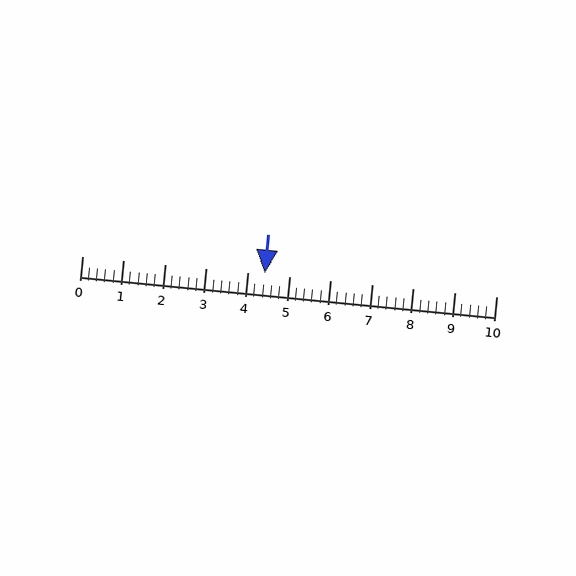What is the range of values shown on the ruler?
The ruler shows values from 0 to 10.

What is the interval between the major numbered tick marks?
The major tick marks are spaced 1 units apart.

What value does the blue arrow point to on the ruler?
The blue arrow points to approximately 4.4.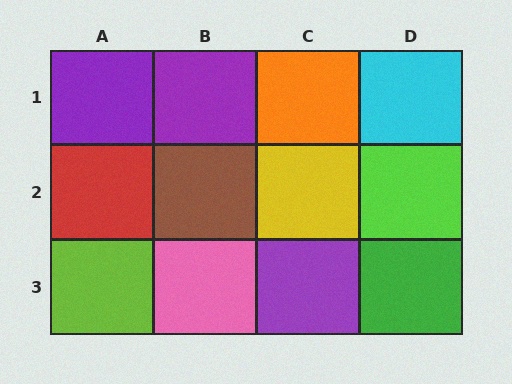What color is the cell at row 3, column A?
Lime.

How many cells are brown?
1 cell is brown.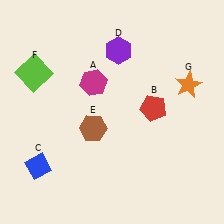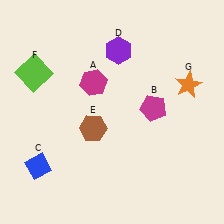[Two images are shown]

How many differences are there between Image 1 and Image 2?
There is 1 difference between the two images.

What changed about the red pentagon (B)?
In Image 1, B is red. In Image 2, it changed to magenta.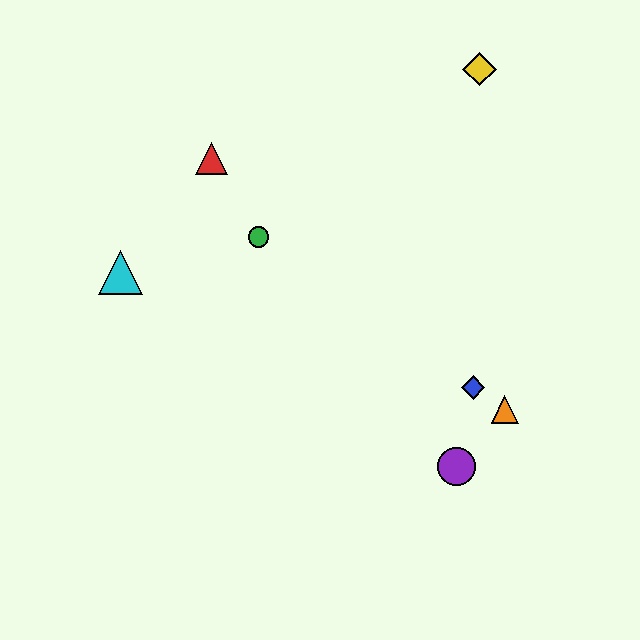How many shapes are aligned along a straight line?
3 shapes (the blue diamond, the green circle, the orange triangle) are aligned along a straight line.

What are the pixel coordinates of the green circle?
The green circle is at (258, 237).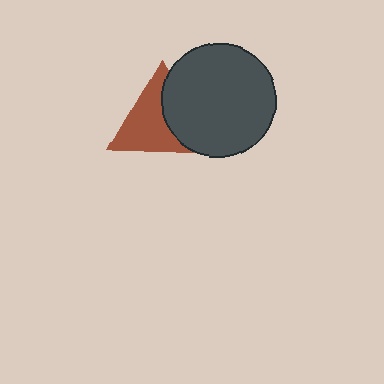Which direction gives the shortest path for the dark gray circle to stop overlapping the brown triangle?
Moving right gives the shortest separation.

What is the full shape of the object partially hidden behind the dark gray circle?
The partially hidden object is a brown triangle.